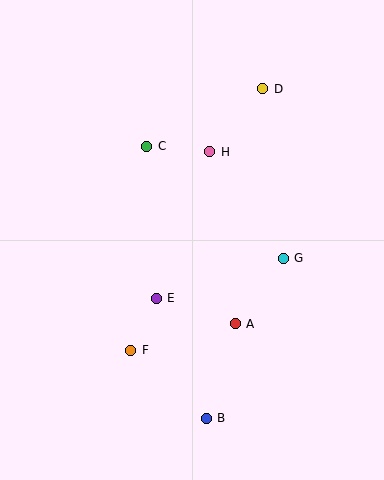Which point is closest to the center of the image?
Point E at (156, 298) is closest to the center.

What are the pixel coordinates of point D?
Point D is at (263, 89).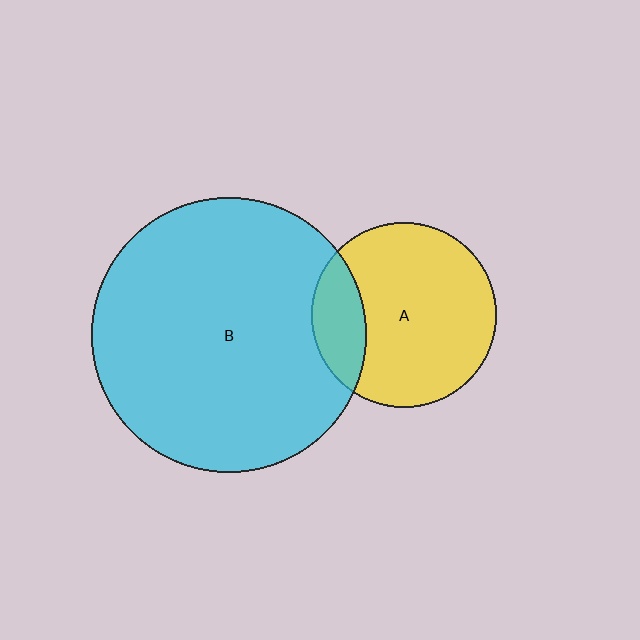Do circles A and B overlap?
Yes.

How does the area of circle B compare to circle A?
Approximately 2.2 times.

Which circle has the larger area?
Circle B (cyan).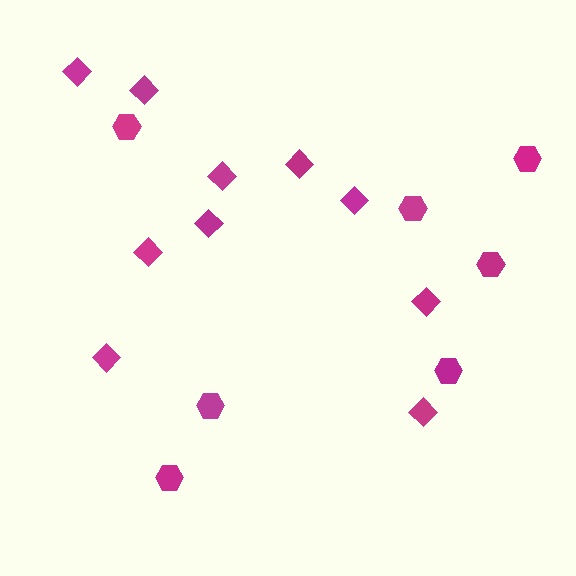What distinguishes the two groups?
There are 2 groups: one group of hexagons (7) and one group of diamonds (10).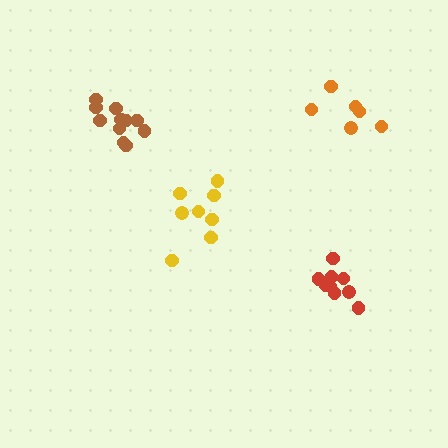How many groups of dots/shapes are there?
There are 4 groups.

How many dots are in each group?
Group 1: 6 dots, Group 2: 11 dots, Group 3: 9 dots, Group 4: 8 dots (34 total).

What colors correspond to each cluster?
The clusters are colored: orange, brown, red, yellow.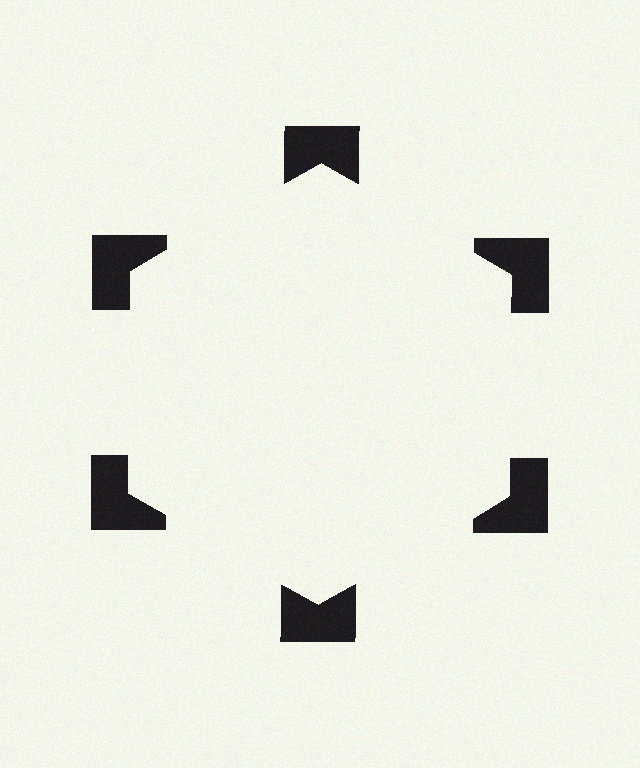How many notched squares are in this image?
There are 6 — one at each vertex of the illusory hexagon.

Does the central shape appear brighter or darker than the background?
It typically appears slightly brighter than the background, even though no actual brightness change is drawn.